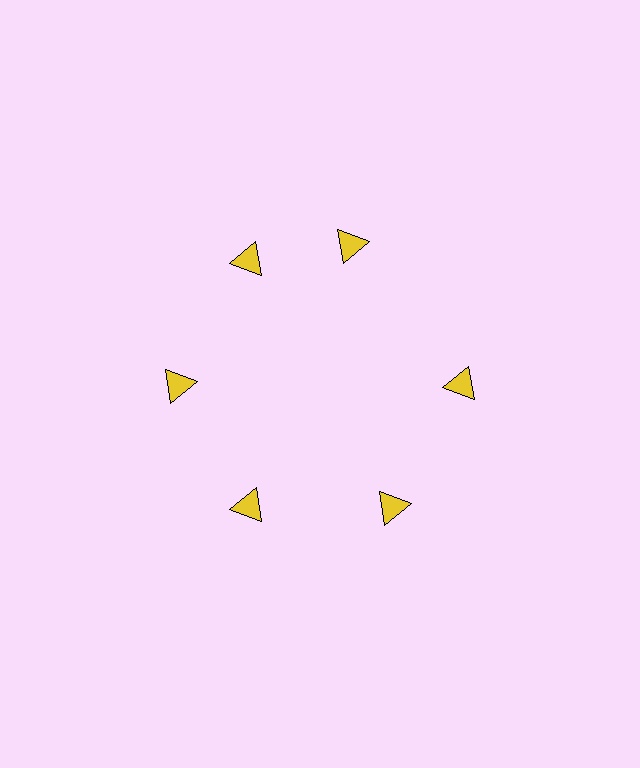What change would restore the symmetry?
The symmetry would be restored by rotating it back into even spacing with its neighbors so that all 6 triangles sit at equal angles and equal distance from the center.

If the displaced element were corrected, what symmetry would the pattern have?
It would have 6-fold rotational symmetry — the pattern would map onto itself every 60 degrees.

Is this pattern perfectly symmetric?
No. The 6 yellow triangles are arranged in a ring, but one element near the 1 o'clock position is rotated out of alignment along the ring, breaking the 6-fold rotational symmetry.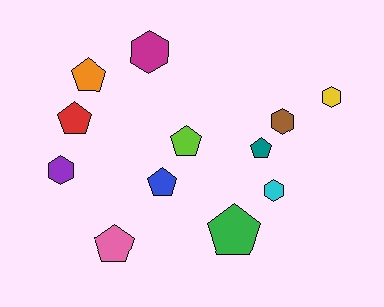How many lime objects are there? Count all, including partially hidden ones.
There is 1 lime object.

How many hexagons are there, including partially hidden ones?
There are 5 hexagons.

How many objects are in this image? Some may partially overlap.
There are 12 objects.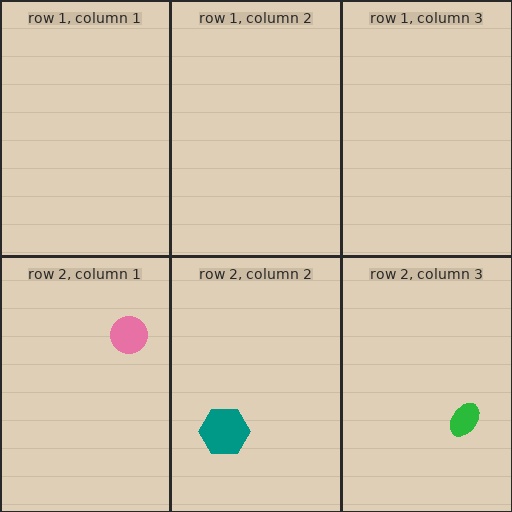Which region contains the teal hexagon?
The row 2, column 2 region.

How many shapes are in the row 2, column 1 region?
1.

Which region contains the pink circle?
The row 2, column 1 region.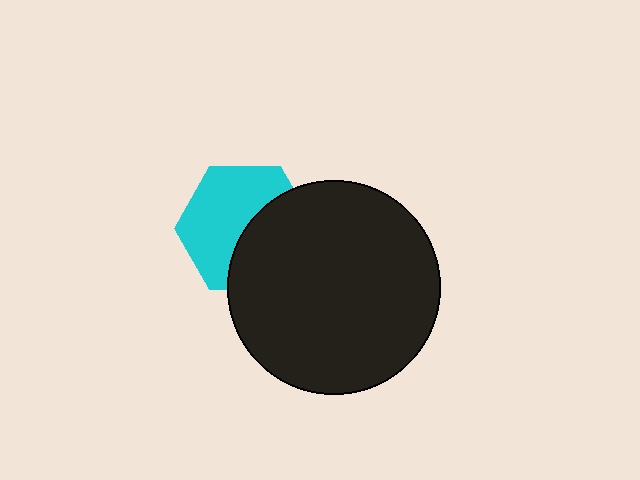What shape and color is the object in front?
The object in front is a black circle.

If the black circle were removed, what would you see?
You would see the complete cyan hexagon.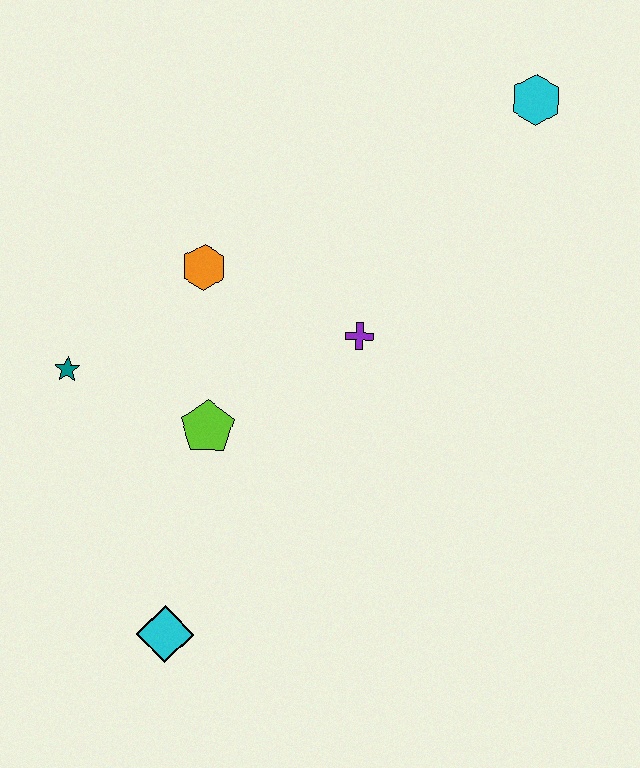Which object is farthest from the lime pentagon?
The cyan hexagon is farthest from the lime pentagon.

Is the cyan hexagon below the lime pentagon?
No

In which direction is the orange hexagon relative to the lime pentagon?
The orange hexagon is above the lime pentagon.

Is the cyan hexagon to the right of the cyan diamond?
Yes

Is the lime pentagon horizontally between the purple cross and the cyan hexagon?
No